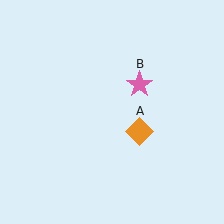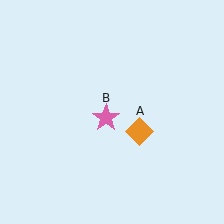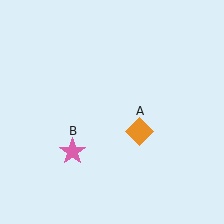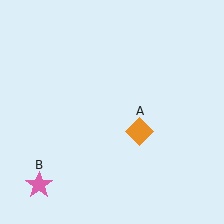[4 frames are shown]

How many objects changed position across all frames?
1 object changed position: pink star (object B).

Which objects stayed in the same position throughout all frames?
Orange diamond (object A) remained stationary.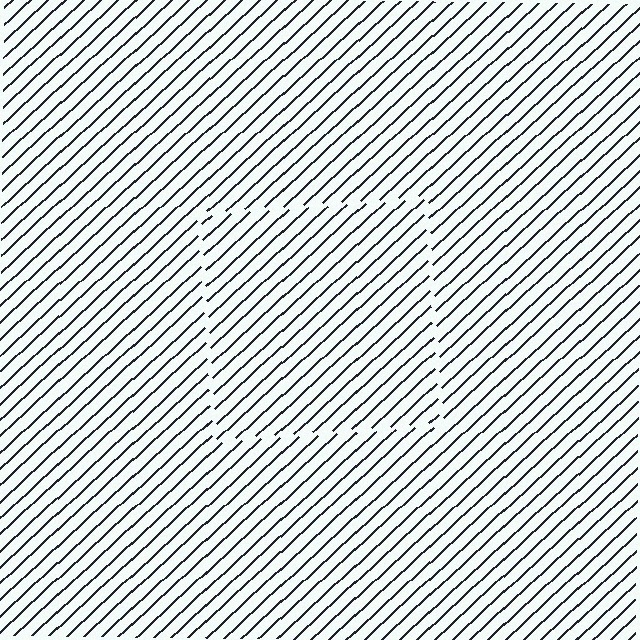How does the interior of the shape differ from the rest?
The interior of the shape contains the same grating, shifted by half a period — the contour is defined by the phase discontinuity where line-ends from the inner and outer gratings abut.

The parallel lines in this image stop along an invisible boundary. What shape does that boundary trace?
An illusory square. The interior of the shape contains the same grating, shifted by half a period — the contour is defined by the phase discontinuity where line-ends from the inner and outer gratings abut.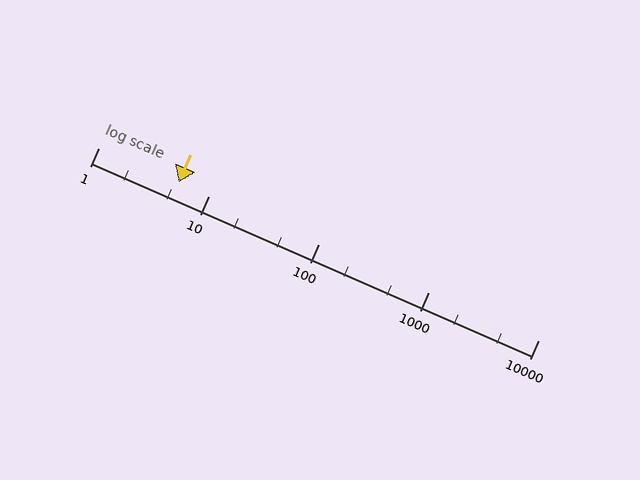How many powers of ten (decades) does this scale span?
The scale spans 4 decades, from 1 to 10000.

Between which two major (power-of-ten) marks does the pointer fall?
The pointer is between 1 and 10.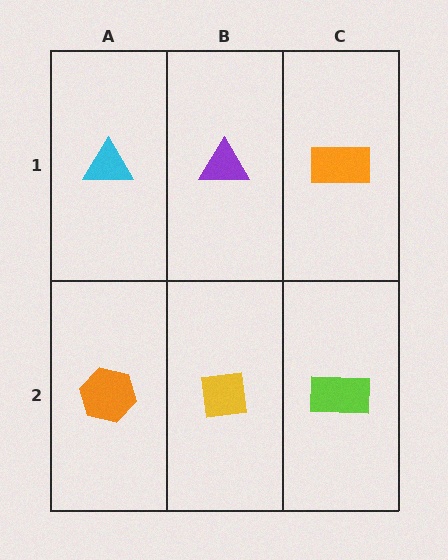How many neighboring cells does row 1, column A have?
2.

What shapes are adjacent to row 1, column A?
An orange hexagon (row 2, column A), a purple triangle (row 1, column B).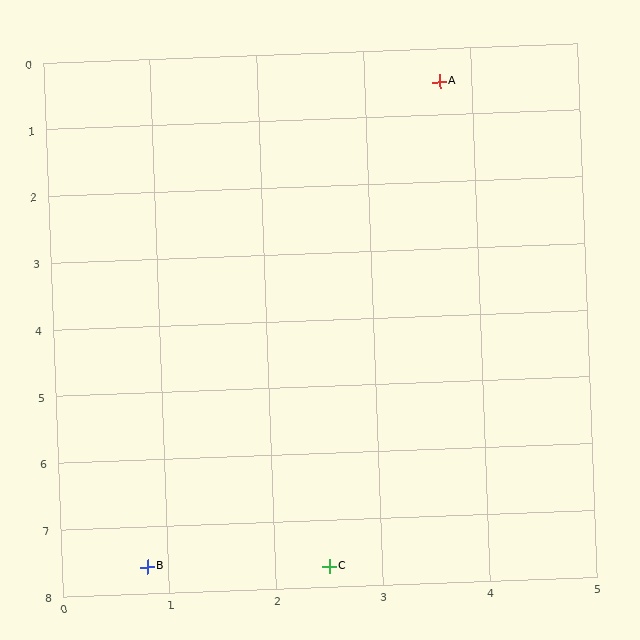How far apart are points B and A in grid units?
Points B and A are about 7.7 grid units apart.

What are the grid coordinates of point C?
Point C is at approximately (2.5, 7.7).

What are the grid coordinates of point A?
Point A is at approximately (3.7, 0.5).